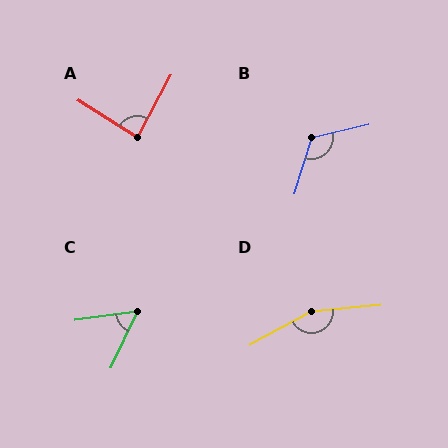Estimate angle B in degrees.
Approximately 120 degrees.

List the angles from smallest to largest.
C (57°), A (87°), B (120°), D (157°).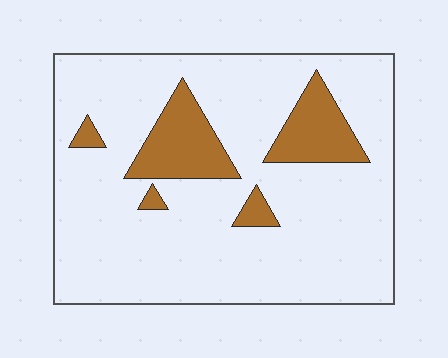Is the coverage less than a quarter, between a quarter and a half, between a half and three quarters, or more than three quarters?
Less than a quarter.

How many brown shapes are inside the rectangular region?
5.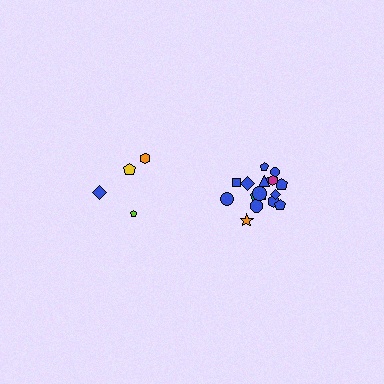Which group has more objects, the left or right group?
The right group.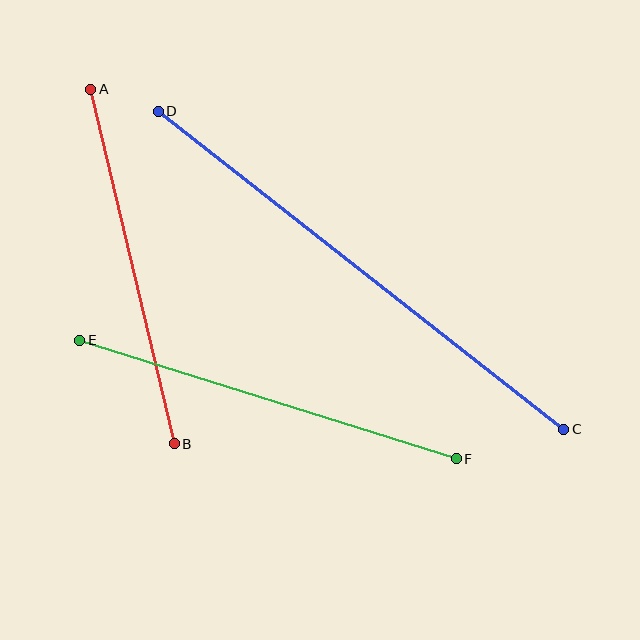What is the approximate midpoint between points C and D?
The midpoint is at approximately (361, 270) pixels.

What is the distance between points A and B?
The distance is approximately 364 pixels.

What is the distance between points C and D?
The distance is approximately 516 pixels.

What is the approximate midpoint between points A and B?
The midpoint is at approximately (133, 267) pixels.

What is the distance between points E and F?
The distance is approximately 394 pixels.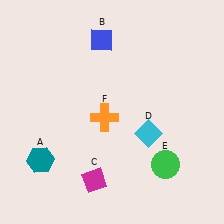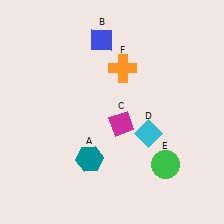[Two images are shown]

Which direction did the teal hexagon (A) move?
The teal hexagon (A) moved right.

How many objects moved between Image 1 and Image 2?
3 objects moved between the two images.